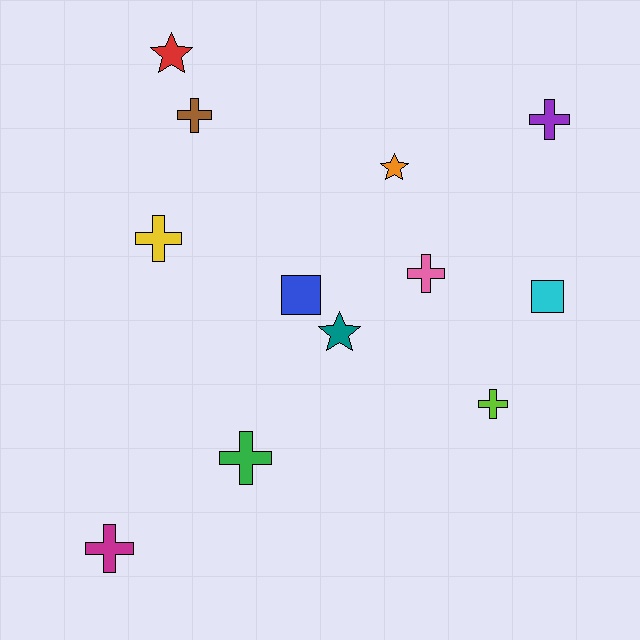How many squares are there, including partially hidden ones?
There are 2 squares.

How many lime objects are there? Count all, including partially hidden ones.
There is 1 lime object.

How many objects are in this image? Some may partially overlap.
There are 12 objects.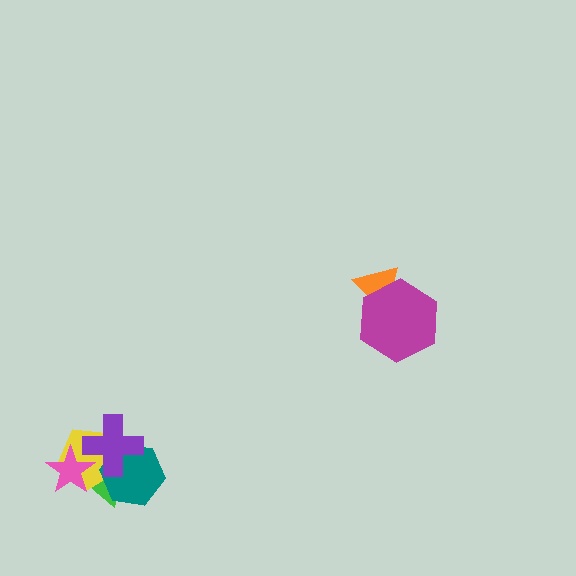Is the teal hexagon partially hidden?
Yes, it is partially covered by another shape.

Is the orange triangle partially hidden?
Yes, it is partially covered by another shape.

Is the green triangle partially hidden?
Yes, it is partially covered by another shape.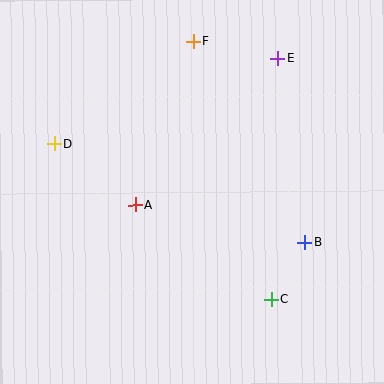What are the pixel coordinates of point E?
Point E is at (278, 59).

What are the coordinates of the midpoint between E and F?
The midpoint between E and F is at (235, 50).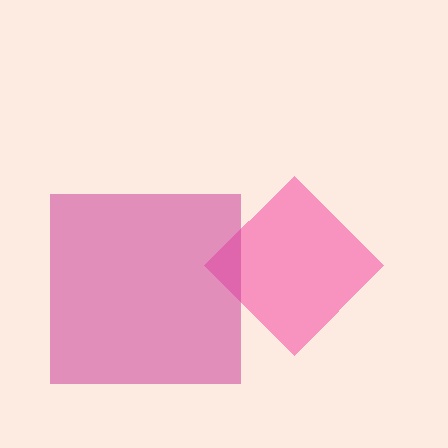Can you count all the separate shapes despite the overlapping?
Yes, there are 2 separate shapes.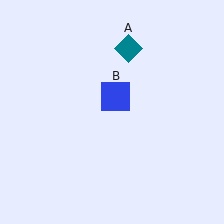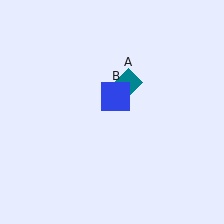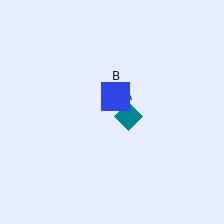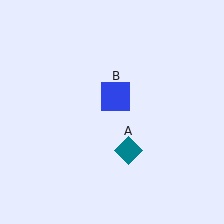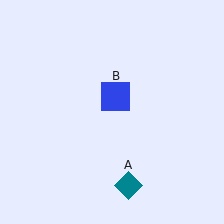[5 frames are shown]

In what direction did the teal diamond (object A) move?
The teal diamond (object A) moved down.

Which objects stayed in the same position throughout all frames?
Blue square (object B) remained stationary.